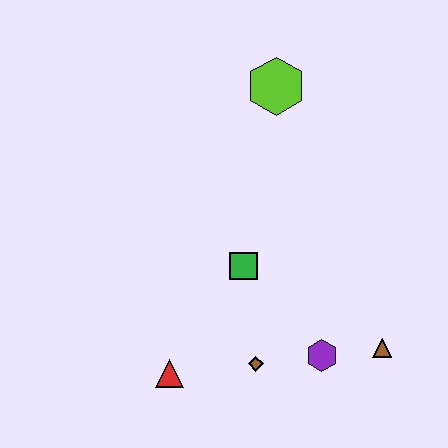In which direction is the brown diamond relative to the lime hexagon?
The brown diamond is below the lime hexagon.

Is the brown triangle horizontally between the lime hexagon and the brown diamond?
No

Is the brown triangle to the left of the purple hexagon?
No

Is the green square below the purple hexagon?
No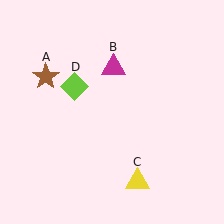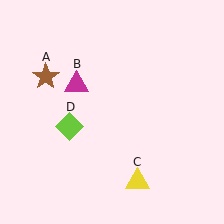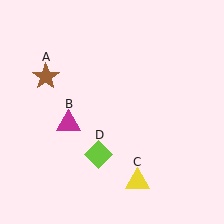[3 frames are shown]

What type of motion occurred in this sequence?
The magenta triangle (object B), lime diamond (object D) rotated counterclockwise around the center of the scene.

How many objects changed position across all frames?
2 objects changed position: magenta triangle (object B), lime diamond (object D).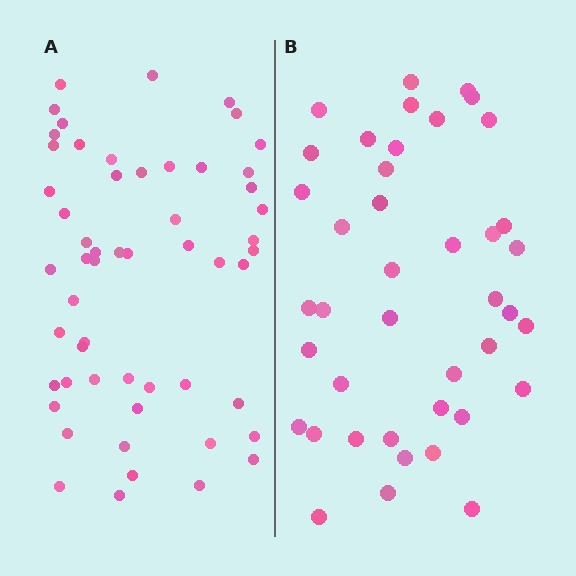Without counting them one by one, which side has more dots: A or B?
Region A (the left region) has more dots.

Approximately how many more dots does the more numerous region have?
Region A has approximately 15 more dots than region B.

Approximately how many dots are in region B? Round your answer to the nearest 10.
About 40 dots. (The exact count is 41, which rounds to 40.)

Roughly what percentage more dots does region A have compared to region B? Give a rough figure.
About 35% more.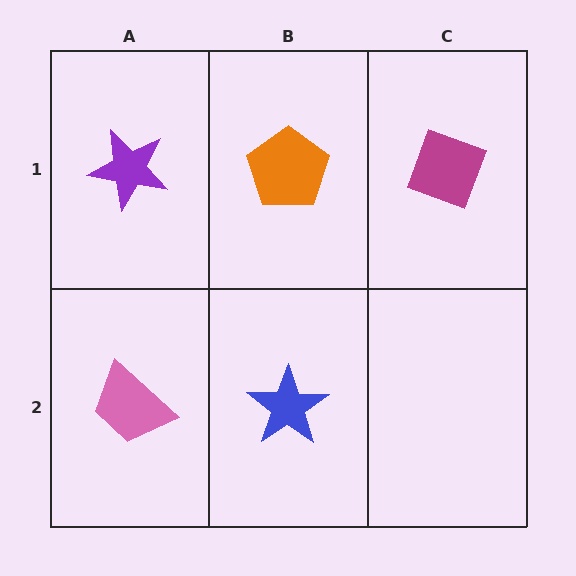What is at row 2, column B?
A blue star.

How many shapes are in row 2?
2 shapes.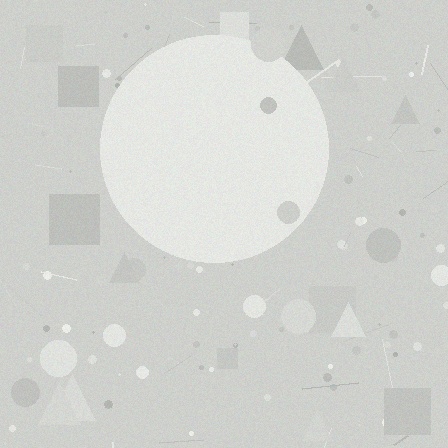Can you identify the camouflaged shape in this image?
The camouflaged shape is a circle.